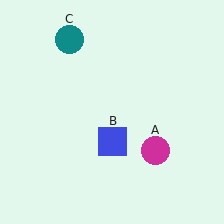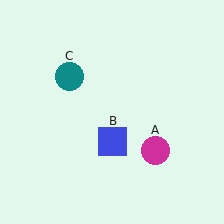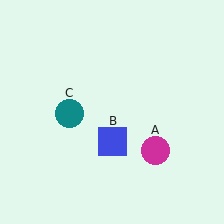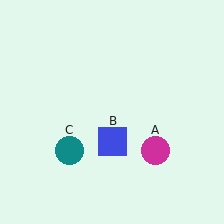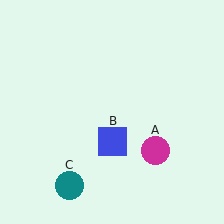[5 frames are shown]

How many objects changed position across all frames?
1 object changed position: teal circle (object C).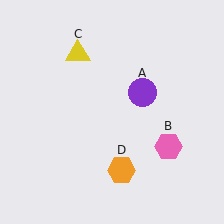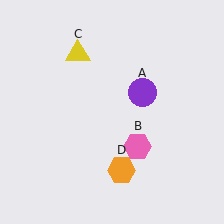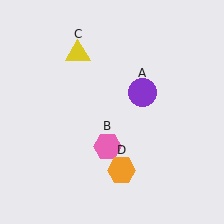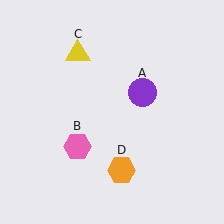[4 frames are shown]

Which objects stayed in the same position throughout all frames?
Purple circle (object A) and yellow triangle (object C) and orange hexagon (object D) remained stationary.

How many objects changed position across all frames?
1 object changed position: pink hexagon (object B).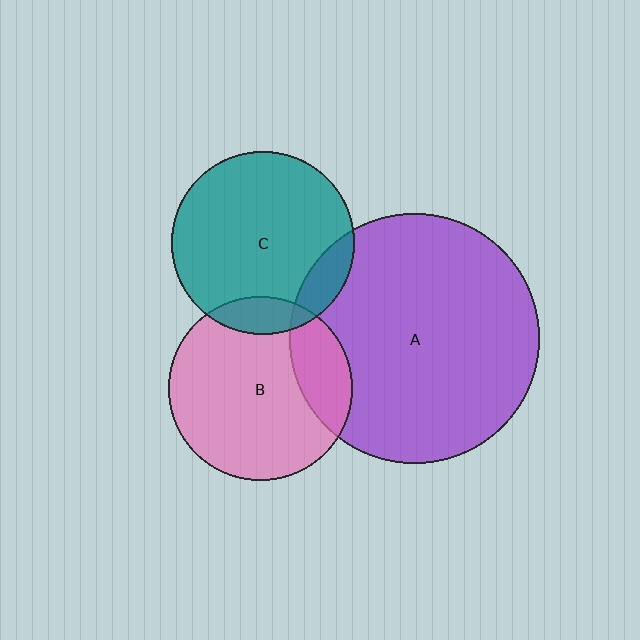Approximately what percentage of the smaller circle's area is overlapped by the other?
Approximately 20%.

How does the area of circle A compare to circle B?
Approximately 1.9 times.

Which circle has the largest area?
Circle A (purple).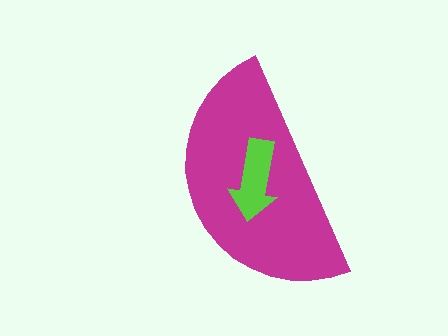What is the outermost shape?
The magenta semicircle.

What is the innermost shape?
The lime arrow.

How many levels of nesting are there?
2.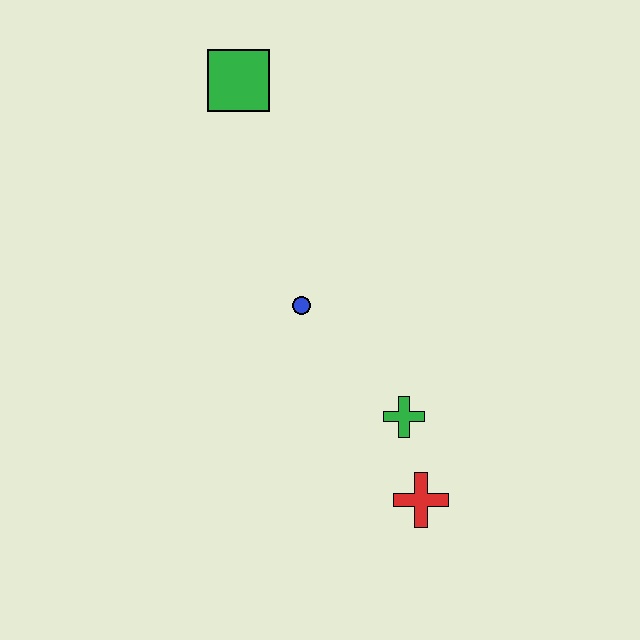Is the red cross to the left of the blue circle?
No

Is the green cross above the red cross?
Yes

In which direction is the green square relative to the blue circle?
The green square is above the blue circle.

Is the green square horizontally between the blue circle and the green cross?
No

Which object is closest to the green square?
The blue circle is closest to the green square.